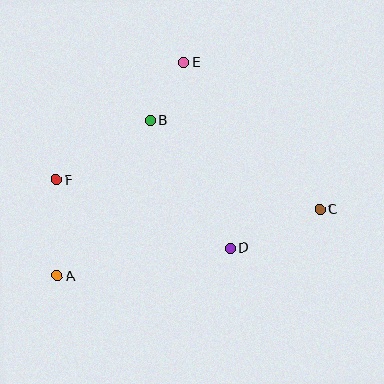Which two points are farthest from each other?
Points A and C are farthest from each other.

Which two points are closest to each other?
Points B and E are closest to each other.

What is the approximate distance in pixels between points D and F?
The distance between D and F is approximately 187 pixels.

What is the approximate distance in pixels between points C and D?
The distance between C and D is approximately 98 pixels.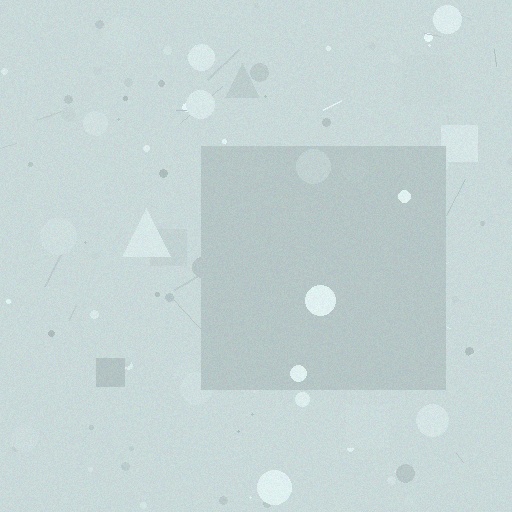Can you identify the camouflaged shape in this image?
The camouflaged shape is a square.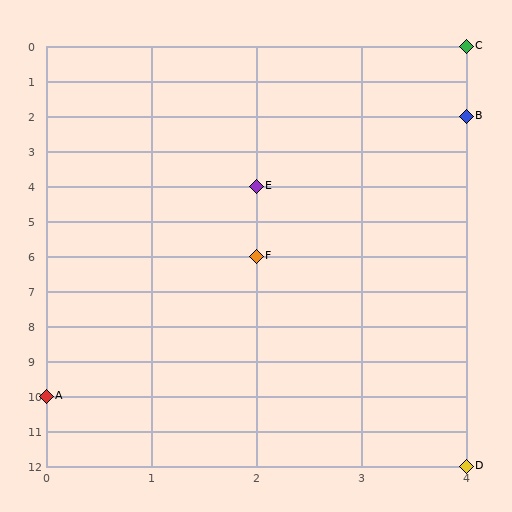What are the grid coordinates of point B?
Point B is at grid coordinates (4, 2).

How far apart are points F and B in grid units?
Points F and B are 2 columns and 4 rows apart (about 4.5 grid units diagonally).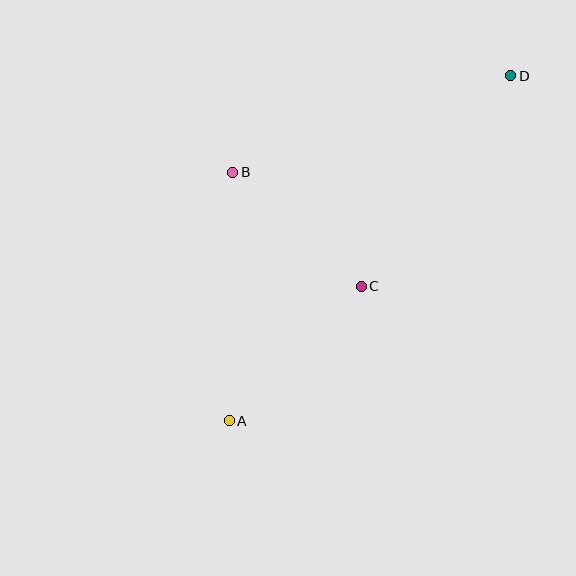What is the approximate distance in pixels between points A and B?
The distance between A and B is approximately 249 pixels.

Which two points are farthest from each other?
Points A and D are farthest from each other.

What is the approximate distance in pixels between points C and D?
The distance between C and D is approximately 258 pixels.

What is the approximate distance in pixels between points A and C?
The distance between A and C is approximately 188 pixels.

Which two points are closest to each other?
Points B and C are closest to each other.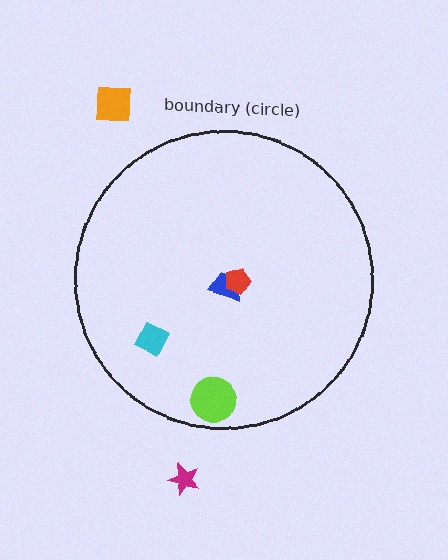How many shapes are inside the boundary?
4 inside, 2 outside.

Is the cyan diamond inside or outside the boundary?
Inside.